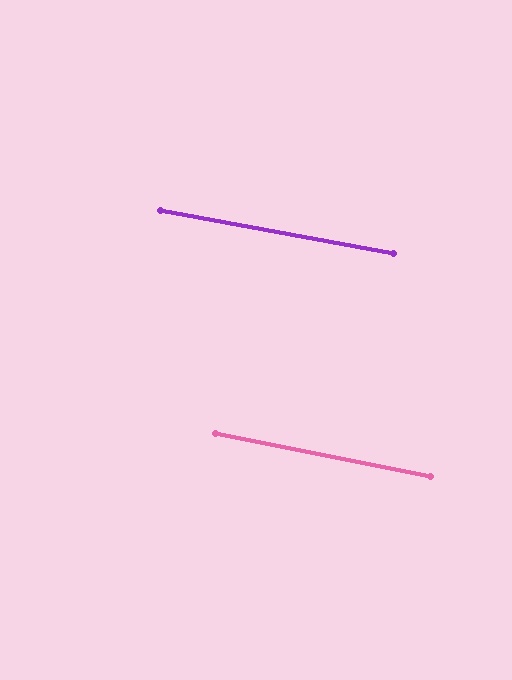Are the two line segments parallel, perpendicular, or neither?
Parallel — their directions differ by only 0.7°.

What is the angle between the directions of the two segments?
Approximately 1 degree.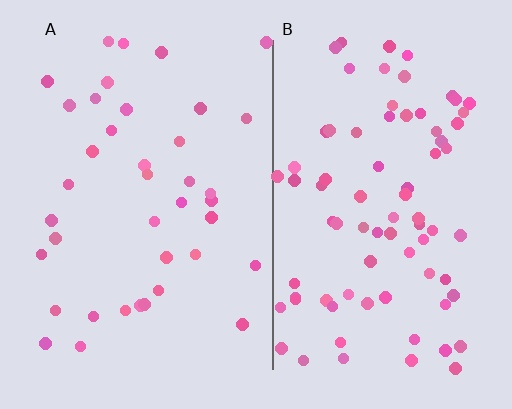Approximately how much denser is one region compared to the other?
Approximately 2.1× — region B over region A.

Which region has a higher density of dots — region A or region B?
B (the right).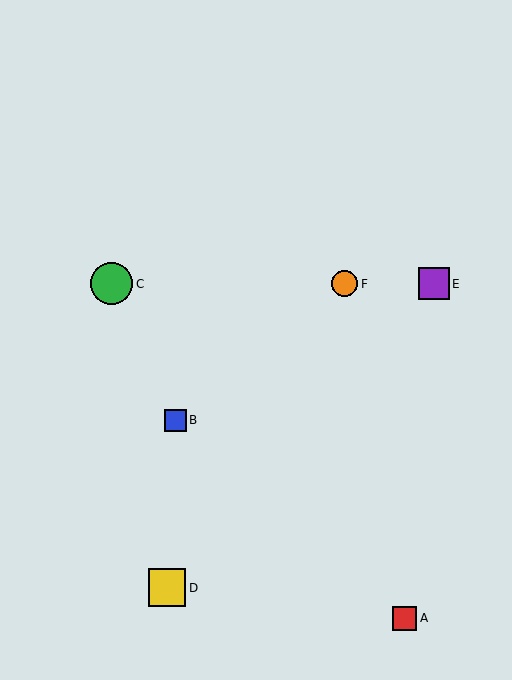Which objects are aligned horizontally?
Objects C, E, F are aligned horizontally.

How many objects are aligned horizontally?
3 objects (C, E, F) are aligned horizontally.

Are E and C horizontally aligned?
Yes, both are at y≈284.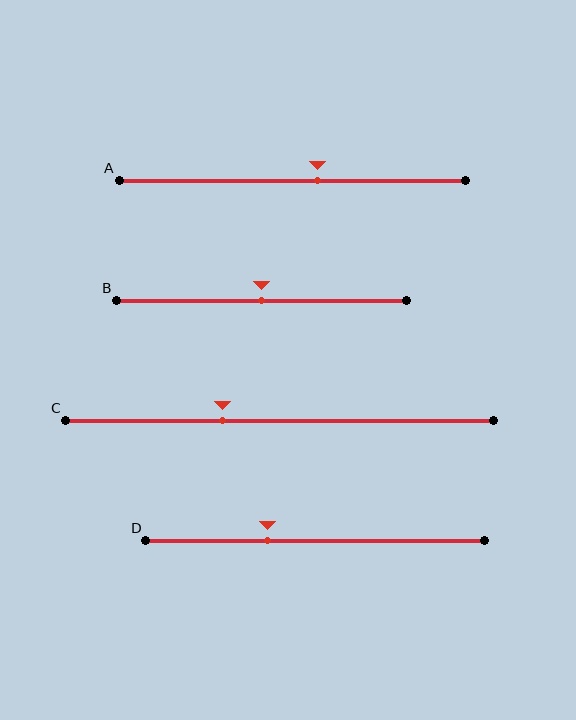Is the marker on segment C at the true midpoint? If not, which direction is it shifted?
No, the marker on segment C is shifted to the left by about 13% of the segment length.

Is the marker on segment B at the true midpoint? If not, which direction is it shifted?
Yes, the marker on segment B is at the true midpoint.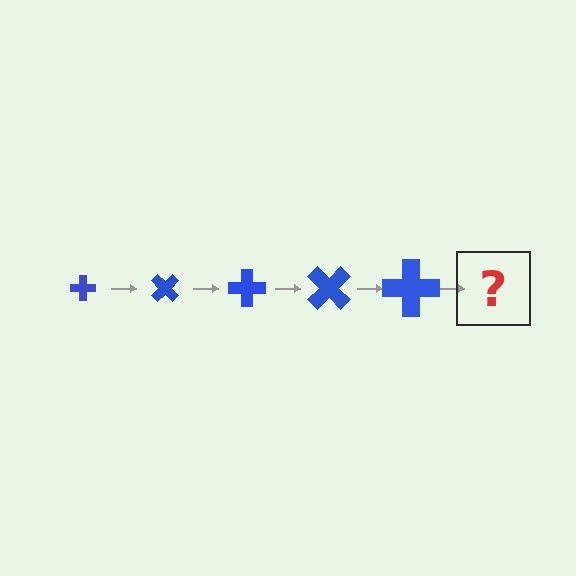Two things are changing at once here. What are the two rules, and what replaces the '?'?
The two rules are that the cross grows larger each step and it rotates 45 degrees each step. The '?' should be a cross, larger than the previous one and rotated 225 degrees from the start.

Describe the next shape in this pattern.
It should be a cross, larger than the previous one and rotated 225 degrees from the start.